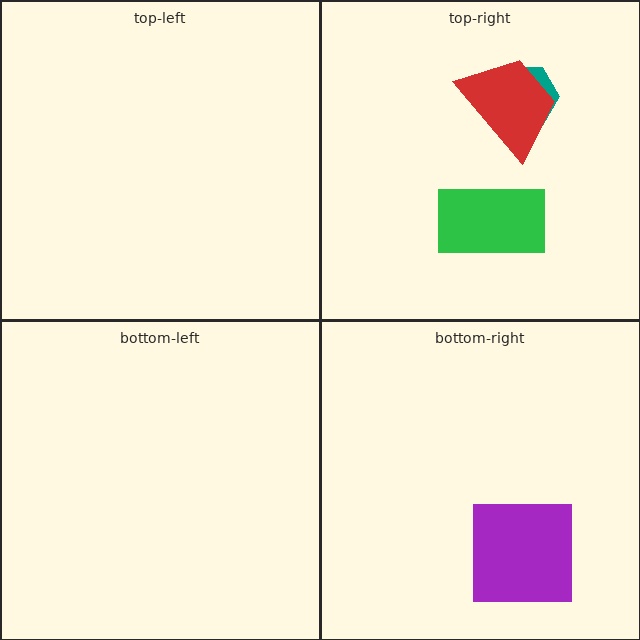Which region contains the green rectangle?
The top-right region.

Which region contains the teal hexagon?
The top-right region.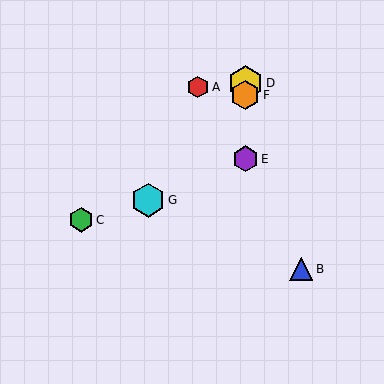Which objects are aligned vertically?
Objects D, E, F are aligned vertically.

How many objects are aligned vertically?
3 objects (D, E, F) are aligned vertically.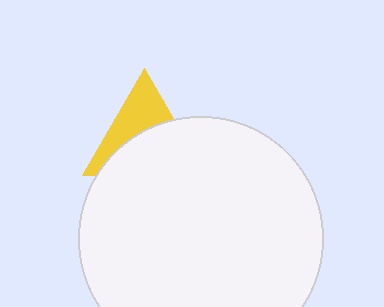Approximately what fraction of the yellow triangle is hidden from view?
Roughly 56% of the yellow triangle is hidden behind the white circle.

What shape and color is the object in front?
The object in front is a white circle.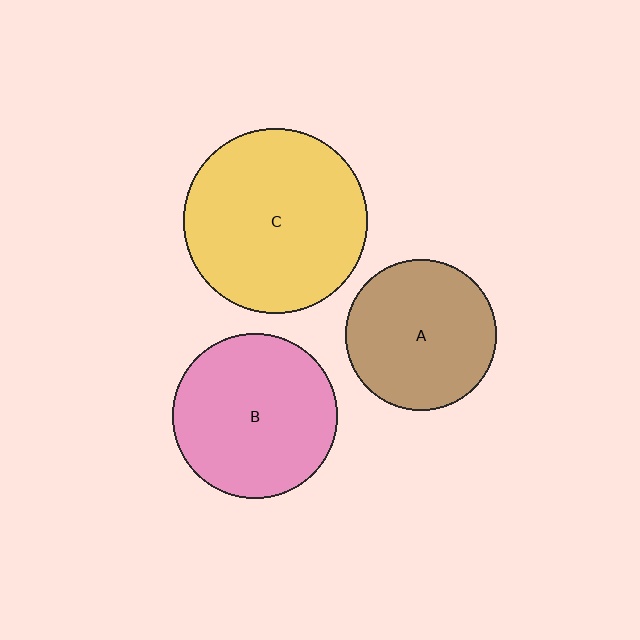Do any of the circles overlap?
No, none of the circles overlap.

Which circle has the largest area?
Circle C (yellow).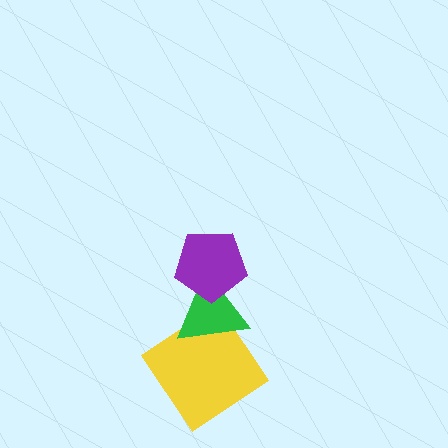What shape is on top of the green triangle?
The purple pentagon is on top of the green triangle.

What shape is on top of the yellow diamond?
The green triangle is on top of the yellow diamond.